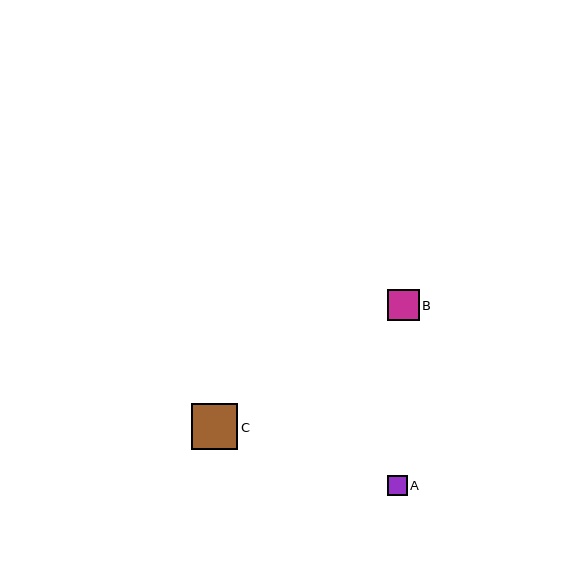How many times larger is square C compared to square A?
Square C is approximately 2.3 times the size of square A.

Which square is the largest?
Square C is the largest with a size of approximately 46 pixels.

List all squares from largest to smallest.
From largest to smallest: C, B, A.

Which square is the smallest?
Square A is the smallest with a size of approximately 20 pixels.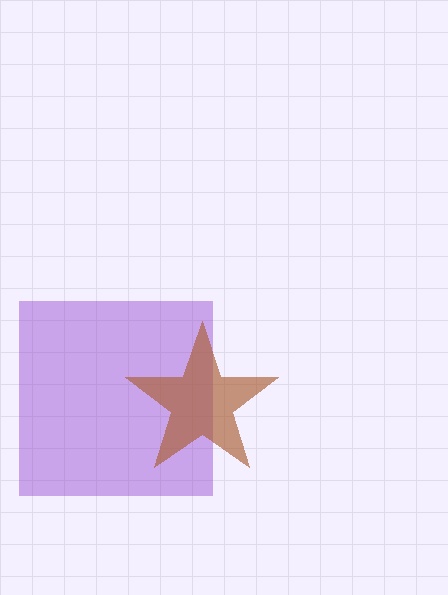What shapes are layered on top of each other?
The layered shapes are: a purple square, a brown star.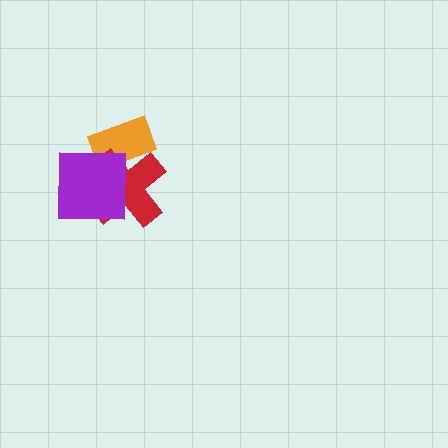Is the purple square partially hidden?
No, no other shape covers it.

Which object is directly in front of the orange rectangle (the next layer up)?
The red cross is directly in front of the orange rectangle.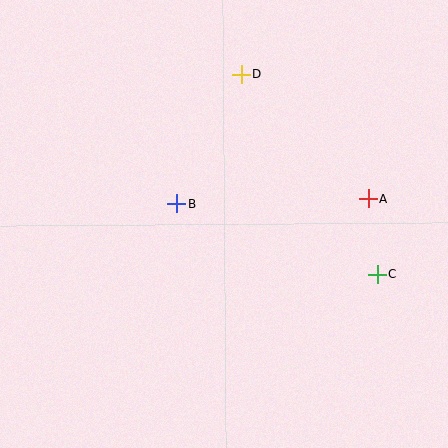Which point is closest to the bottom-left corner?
Point B is closest to the bottom-left corner.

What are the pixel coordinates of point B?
Point B is at (177, 204).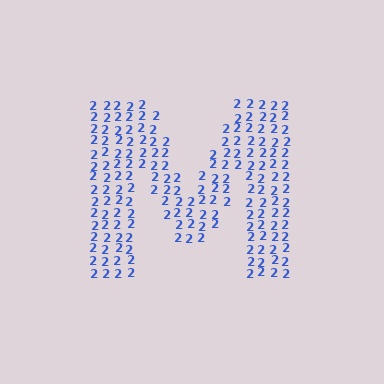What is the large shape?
The large shape is the letter M.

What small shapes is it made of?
It is made of small digit 2's.